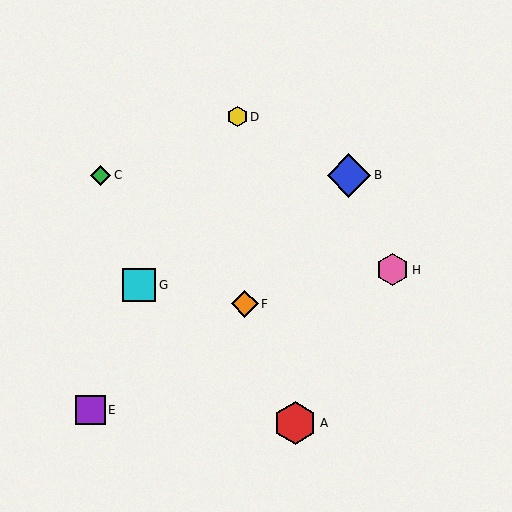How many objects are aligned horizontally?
2 objects (B, C) are aligned horizontally.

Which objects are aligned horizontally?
Objects B, C are aligned horizontally.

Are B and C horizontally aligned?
Yes, both are at y≈175.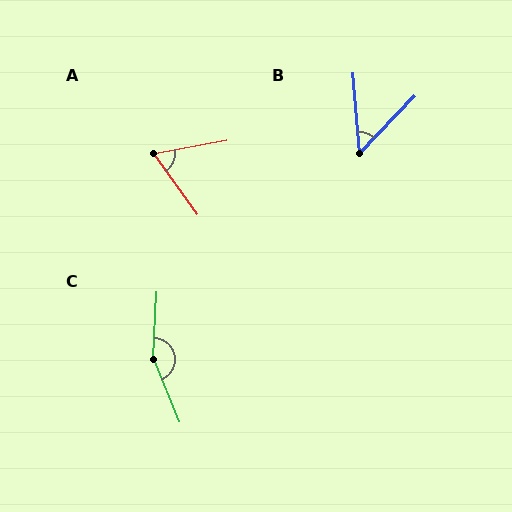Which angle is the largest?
C, at approximately 155 degrees.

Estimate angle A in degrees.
Approximately 65 degrees.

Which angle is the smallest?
B, at approximately 49 degrees.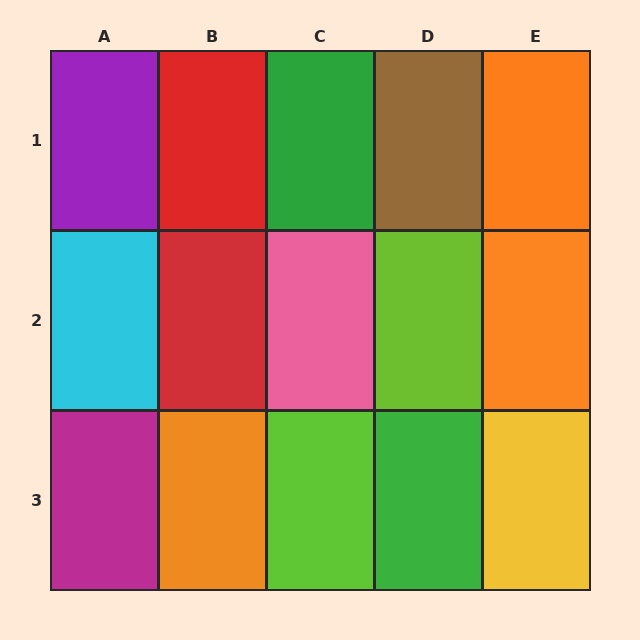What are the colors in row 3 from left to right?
Magenta, orange, lime, green, yellow.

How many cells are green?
2 cells are green.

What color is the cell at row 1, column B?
Red.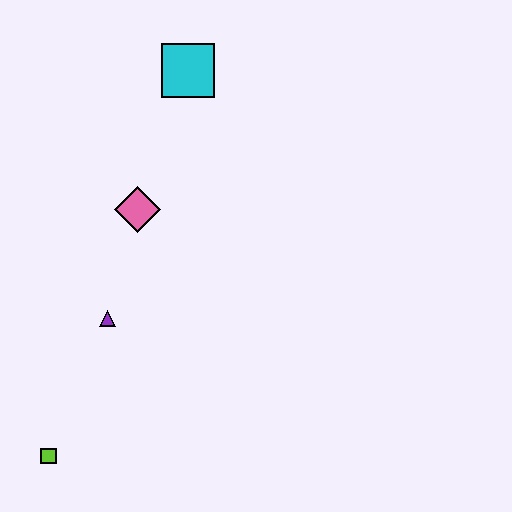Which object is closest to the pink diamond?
The purple triangle is closest to the pink diamond.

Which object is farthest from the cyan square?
The lime square is farthest from the cyan square.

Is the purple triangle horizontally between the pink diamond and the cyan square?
No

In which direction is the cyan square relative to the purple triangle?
The cyan square is above the purple triangle.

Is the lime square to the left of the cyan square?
Yes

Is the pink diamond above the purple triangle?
Yes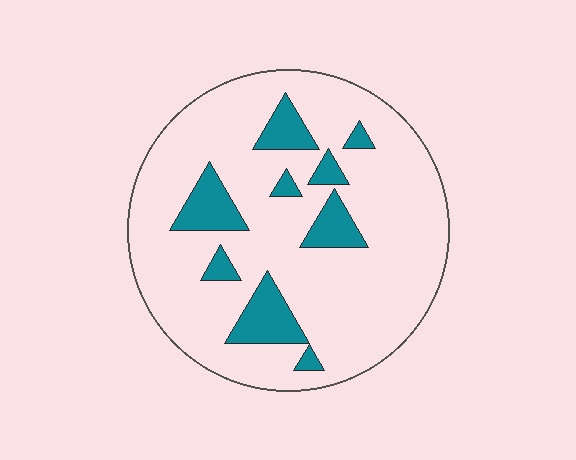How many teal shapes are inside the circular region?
9.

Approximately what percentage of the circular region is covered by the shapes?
Approximately 15%.